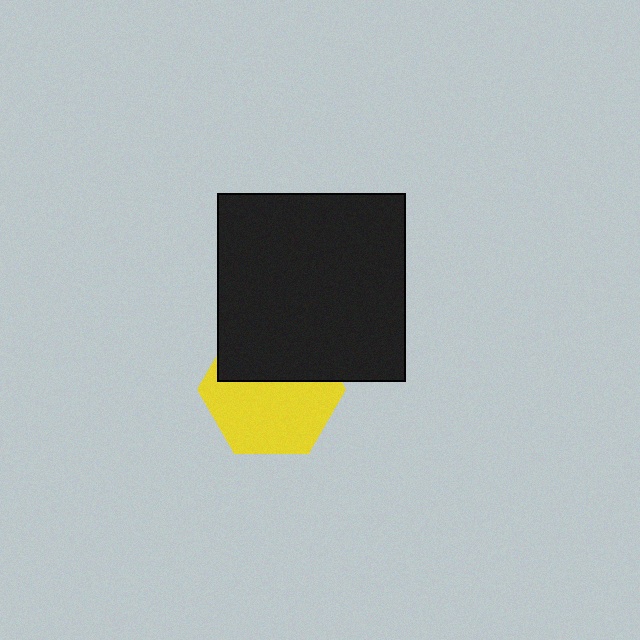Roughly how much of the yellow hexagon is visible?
About half of it is visible (roughly 60%).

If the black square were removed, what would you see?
You would see the complete yellow hexagon.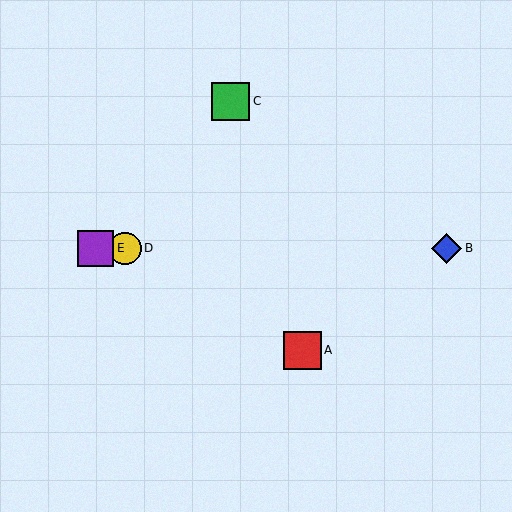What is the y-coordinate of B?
Object B is at y≈248.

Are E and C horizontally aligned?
No, E is at y≈248 and C is at y≈101.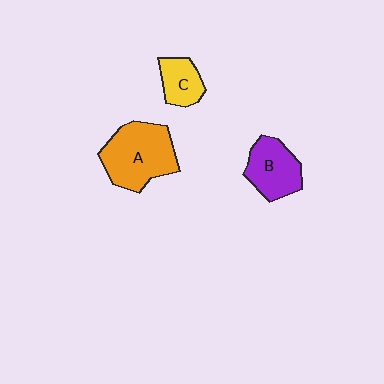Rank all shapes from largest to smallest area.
From largest to smallest: A (orange), B (purple), C (yellow).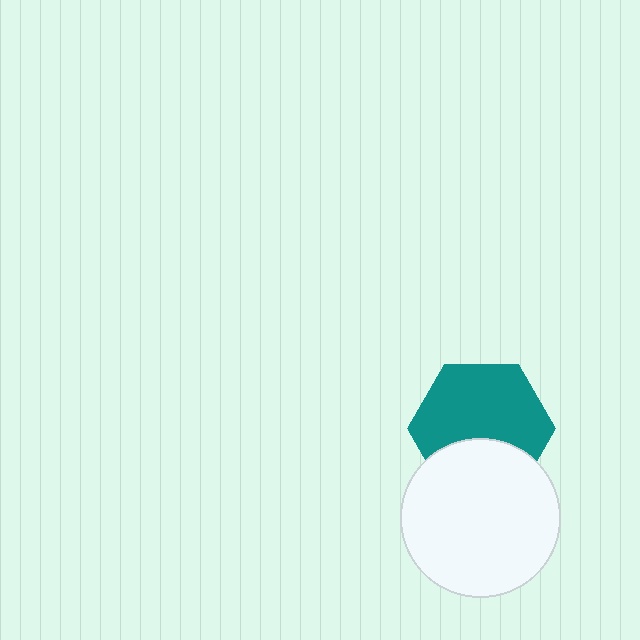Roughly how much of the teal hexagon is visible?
Most of it is visible (roughly 67%).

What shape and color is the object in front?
The object in front is a white circle.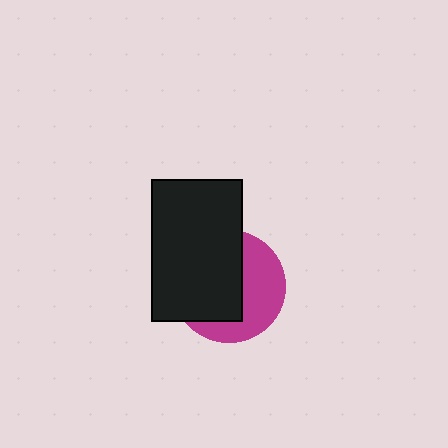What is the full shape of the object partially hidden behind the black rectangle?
The partially hidden object is a magenta circle.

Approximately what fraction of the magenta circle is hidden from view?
Roughly 56% of the magenta circle is hidden behind the black rectangle.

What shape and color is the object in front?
The object in front is a black rectangle.